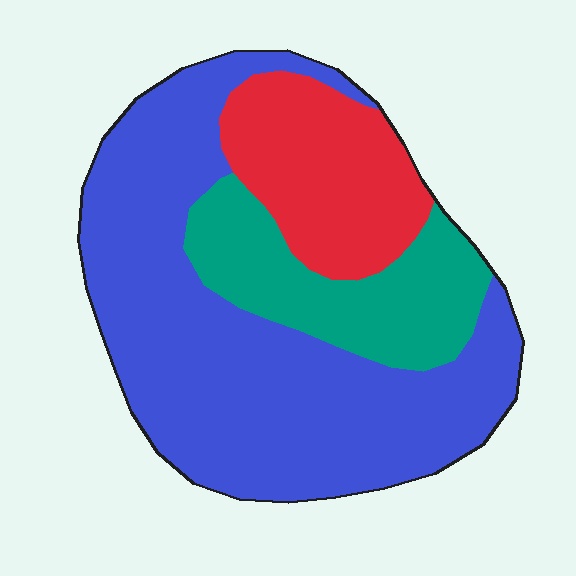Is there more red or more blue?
Blue.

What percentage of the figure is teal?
Teal covers about 20% of the figure.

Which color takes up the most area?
Blue, at roughly 60%.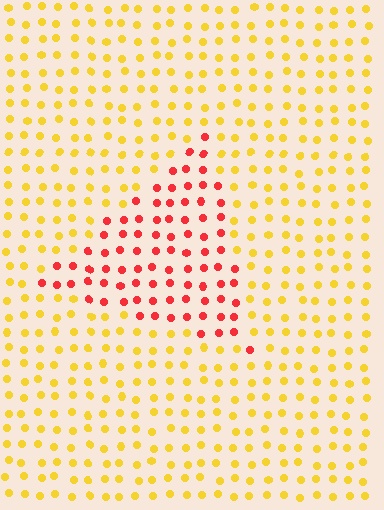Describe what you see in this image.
The image is filled with small yellow elements in a uniform arrangement. A triangle-shaped region is visible where the elements are tinted to a slightly different hue, forming a subtle color boundary.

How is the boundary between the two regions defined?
The boundary is defined purely by a slight shift in hue (about 53 degrees). Spacing, size, and orientation are identical on both sides.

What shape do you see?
I see a triangle.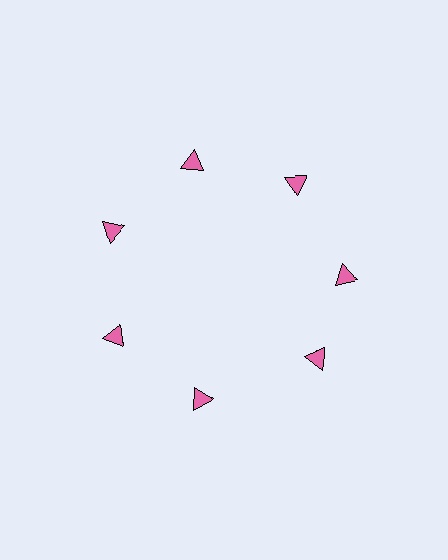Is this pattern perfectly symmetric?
No. The 7 pink triangles are arranged in a ring, but one element near the 5 o'clock position is rotated out of alignment along the ring, breaking the 7-fold rotational symmetry.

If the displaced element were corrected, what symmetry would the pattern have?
It would have 7-fold rotational symmetry — the pattern would map onto itself every 51 degrees.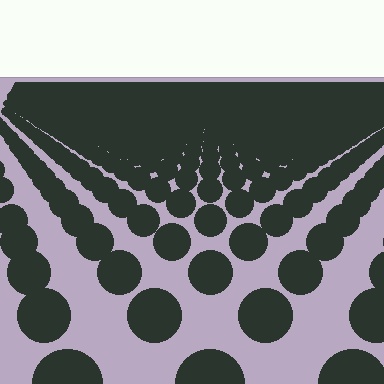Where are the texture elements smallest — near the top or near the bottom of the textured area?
Near the top.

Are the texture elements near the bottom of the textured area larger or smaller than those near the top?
Larger. Near the bottom, elements are closer to the viewer and appear at a bigger on-screen size.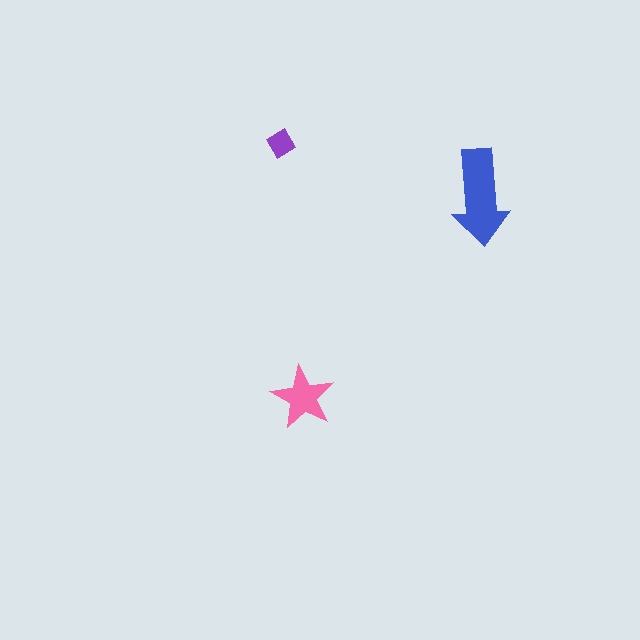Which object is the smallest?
The purple diamond.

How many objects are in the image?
There are 3 objects in the image.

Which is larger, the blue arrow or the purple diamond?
The blue arrow.